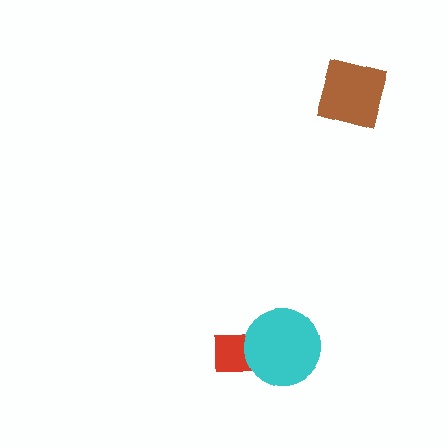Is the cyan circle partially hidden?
No, no other shape covers it.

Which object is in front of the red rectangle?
The cyan circle is in front of the red rectangle.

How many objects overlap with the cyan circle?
1 object overlaps with the cyan circle.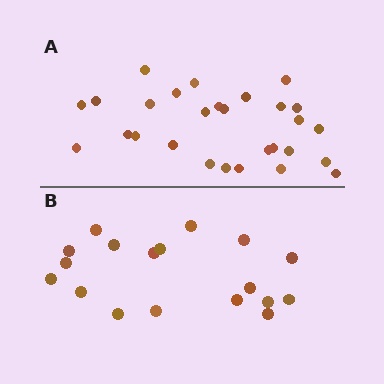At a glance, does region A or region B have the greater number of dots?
Region A (the top region) has more dots.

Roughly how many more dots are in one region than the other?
Region A has roughly 10 or so more dots than region B.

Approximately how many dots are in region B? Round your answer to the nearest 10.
About 20 dots. (The exact count is 18, which rounds to 20.)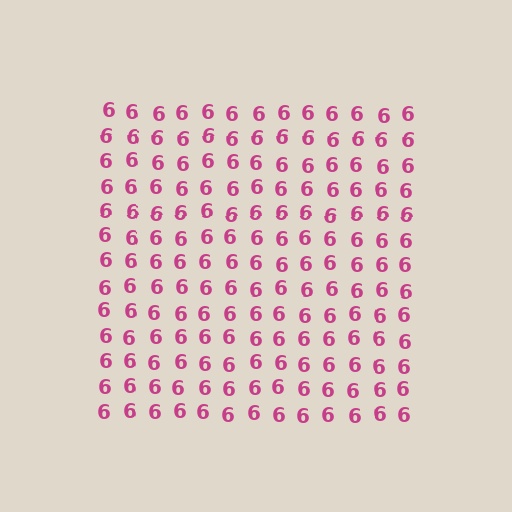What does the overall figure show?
The overall figure shows a square.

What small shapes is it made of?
It is made of small digit 6's.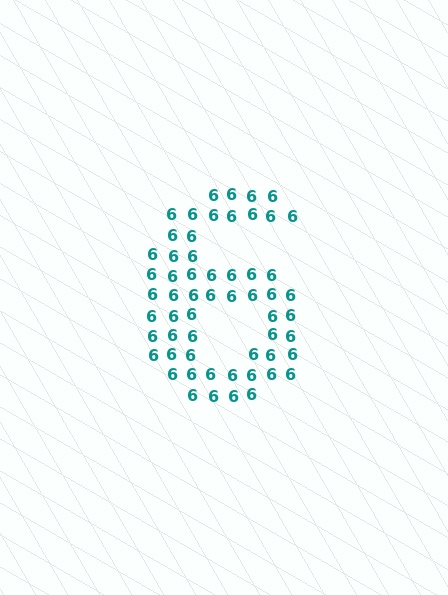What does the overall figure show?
The overall figure shows the digit 6.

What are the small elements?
The small elements are digit 6's.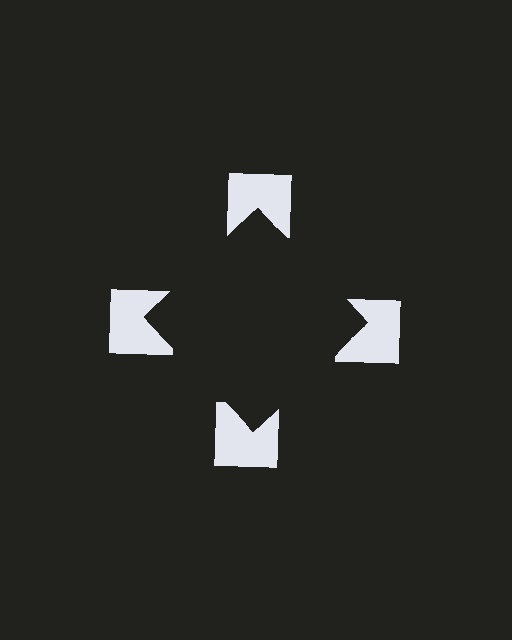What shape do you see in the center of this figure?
An illusory square — its edges are inferred from the aligned wedge cuts in the notched squares, not physically drawn.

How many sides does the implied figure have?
4 sides.